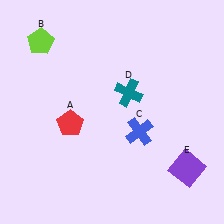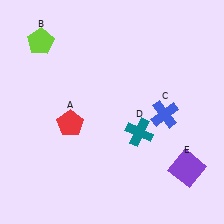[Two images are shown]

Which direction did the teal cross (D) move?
The teal cross (D) moved down.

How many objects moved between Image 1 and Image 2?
2 objects moved between the two images.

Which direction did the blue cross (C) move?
The blue cross (C) moved right.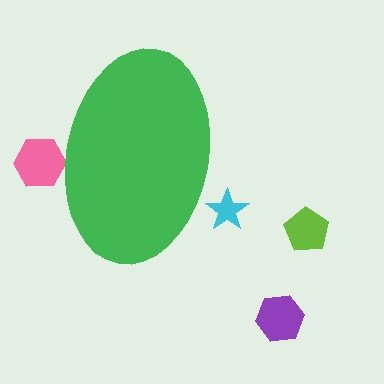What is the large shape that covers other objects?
A green ellipse.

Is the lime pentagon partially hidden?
No, the lime pentagon is fully visible.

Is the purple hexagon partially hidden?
No, the purple hexagon is fully visible.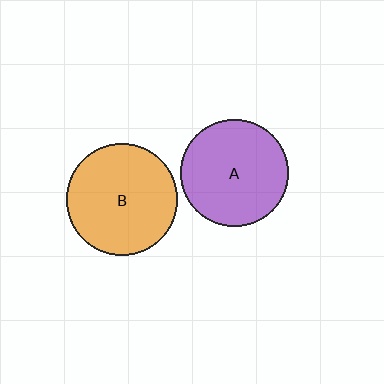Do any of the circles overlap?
No, none of the circles overlap.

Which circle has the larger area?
Circle B (orange).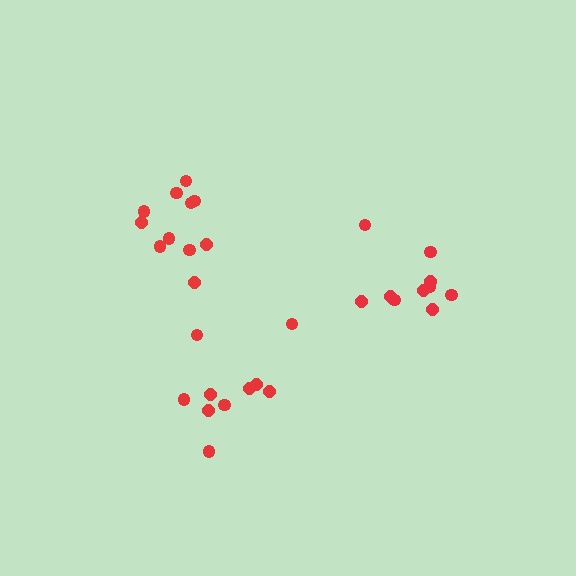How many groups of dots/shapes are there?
There are 3 groups.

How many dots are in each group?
Group 1: 10 dots, Group 2: 11 dots, Group 3: 10 dots (31 total).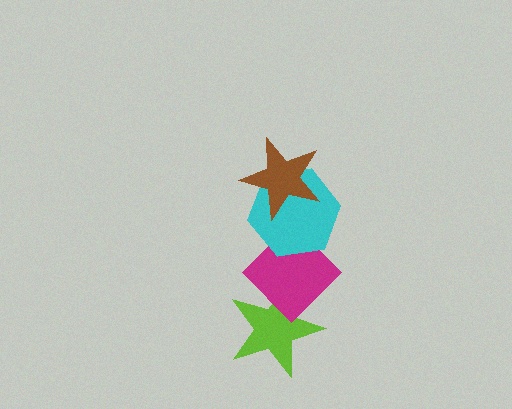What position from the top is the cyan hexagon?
The cyan hexagon is 2nd from the top.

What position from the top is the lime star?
The lime star is 4th from the top.